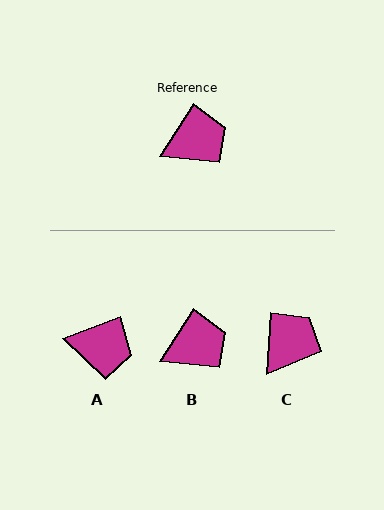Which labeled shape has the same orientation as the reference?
B.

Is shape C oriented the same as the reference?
No, it is off by about 29 degrees.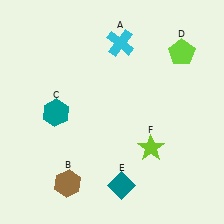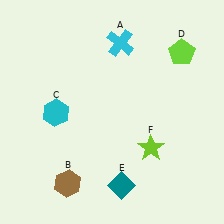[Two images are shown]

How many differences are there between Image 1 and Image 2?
There is 1 difference between the two images.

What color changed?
The hexagon (C) changed from teal in Image 1 to cyan in Image 2.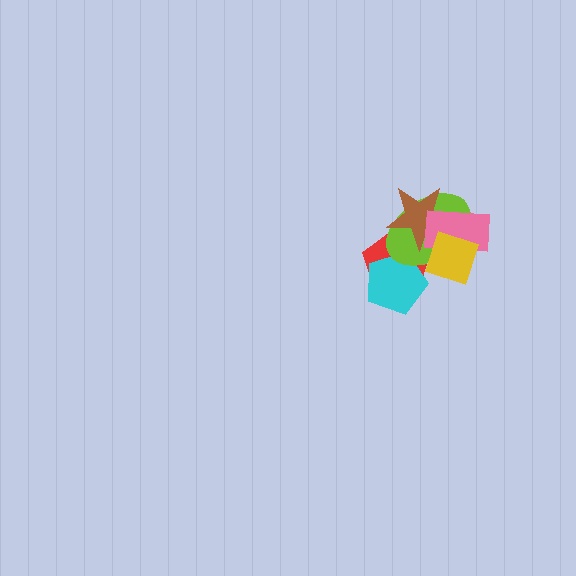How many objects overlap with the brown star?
4 objects overlap with the brown star.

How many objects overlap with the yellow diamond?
4 objects overlap with the yellow diamond.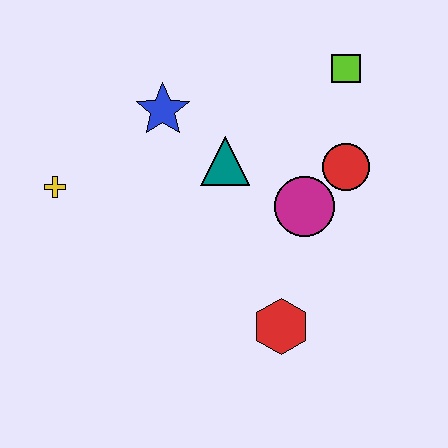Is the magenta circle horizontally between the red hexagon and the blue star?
No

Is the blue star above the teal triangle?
Yes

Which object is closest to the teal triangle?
The blue star is closest to the teal triangle.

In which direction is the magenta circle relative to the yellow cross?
The magenta circle is to the right of the yellow cross.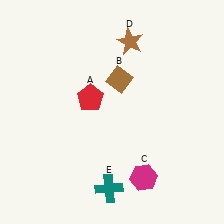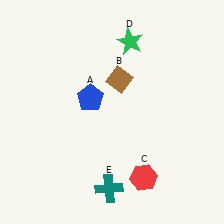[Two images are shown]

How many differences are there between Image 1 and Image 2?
There are 3 differences between the two images.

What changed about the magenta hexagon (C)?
In Image 1, C is magenta. In Image 2, it changed to red.